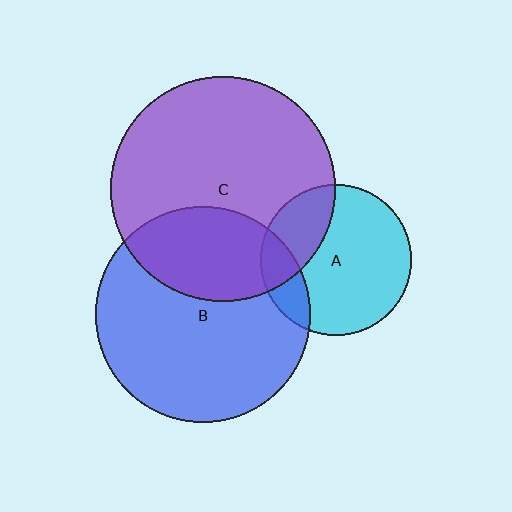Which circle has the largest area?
Circle C (purple).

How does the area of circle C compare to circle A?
Approximately 2.2 times.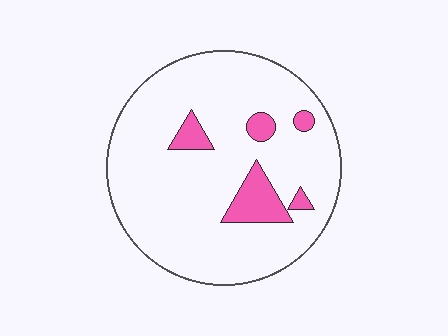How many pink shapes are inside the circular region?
5.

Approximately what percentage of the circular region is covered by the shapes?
Approximately 10%.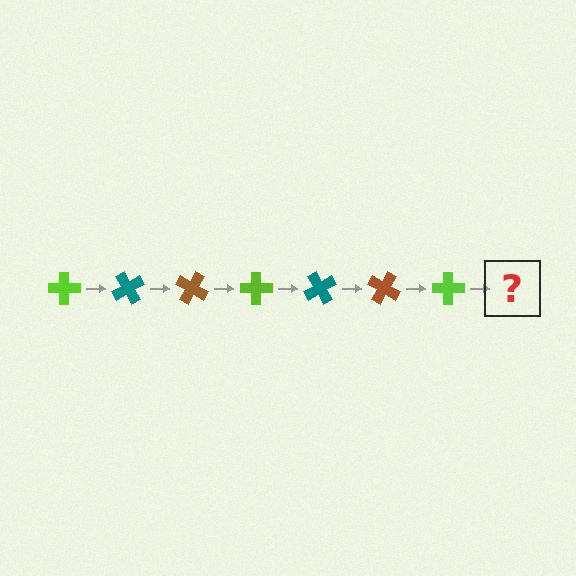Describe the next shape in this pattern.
It should be a teal cross, rotated 420 degrees from the start.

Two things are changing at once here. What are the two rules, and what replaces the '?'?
The two rules are that it rotates 60 degrees each step and the color cycles through lime, teal, and brown. The '?' should be a teal cross, rotated 420 degrees from the start.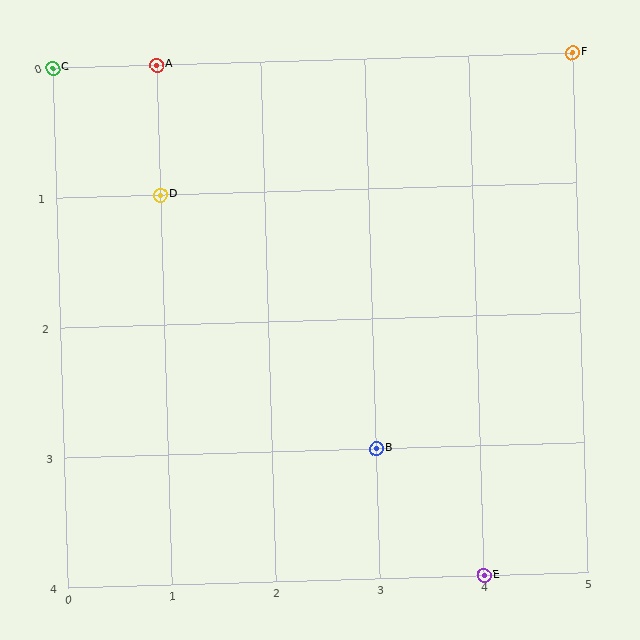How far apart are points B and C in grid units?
Points B and C are 3 columns and 3 rows apart (about 4.2 grid units diagonally).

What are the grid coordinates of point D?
Point D is at grid coordinates (1, 1).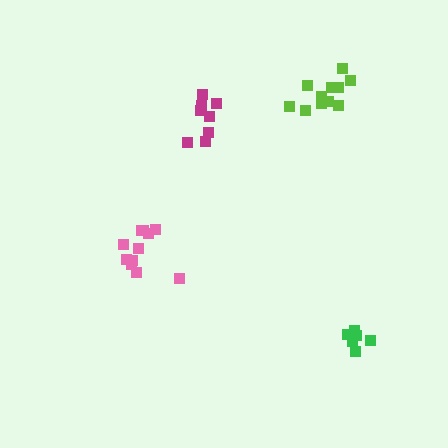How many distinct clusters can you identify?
There are 4 distinct clusters.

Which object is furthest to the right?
The green cluster is rightmost.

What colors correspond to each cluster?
The clusters are colored: green, pink, lime, magenta.